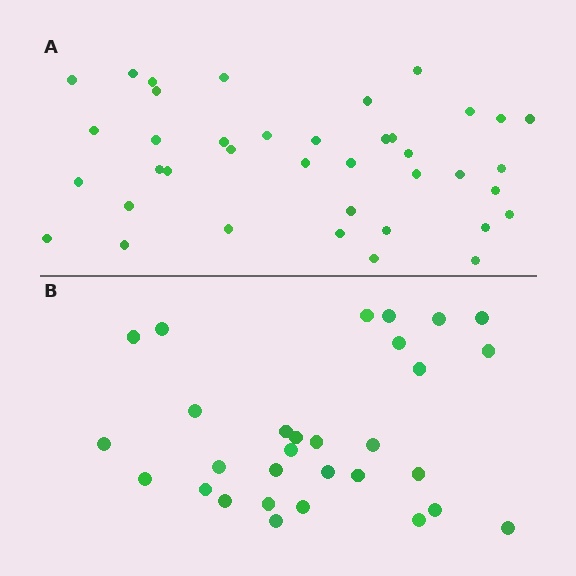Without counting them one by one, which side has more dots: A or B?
Region A (the top region) has more dots.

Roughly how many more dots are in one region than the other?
Region A has roughly 8 or so more dots than region B.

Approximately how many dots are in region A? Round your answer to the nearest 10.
About 40 dots. (The exact count is 39, which rounds to 40.)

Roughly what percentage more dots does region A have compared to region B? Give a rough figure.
About 30% more.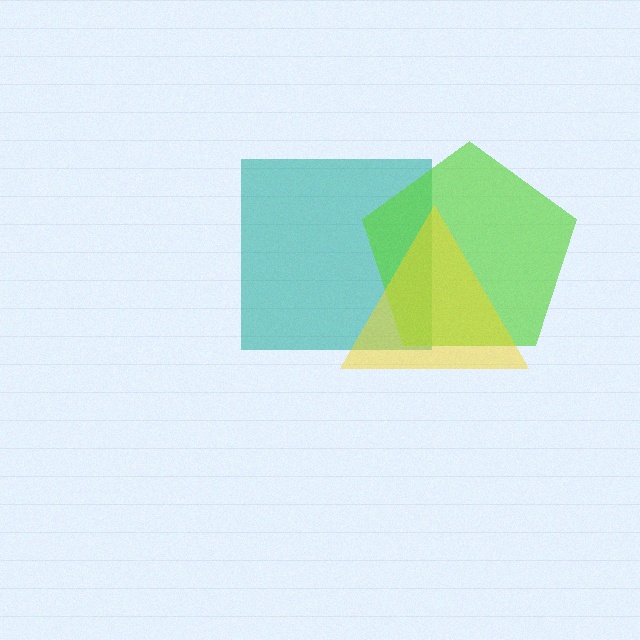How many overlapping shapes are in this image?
There are 3 overlapping shapes in the image.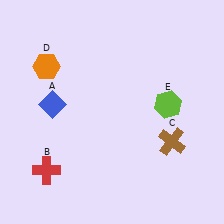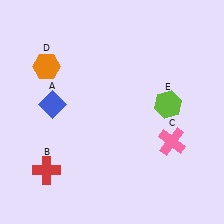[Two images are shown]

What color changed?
The cross (C) changed from brown in Image 1 to pink in Image 2.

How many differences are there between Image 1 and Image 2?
There is 1 difference between the two images.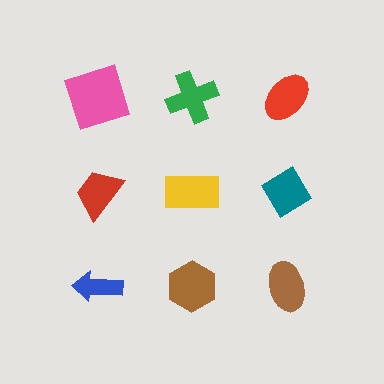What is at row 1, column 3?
A red ellipse.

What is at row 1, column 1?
A pink square.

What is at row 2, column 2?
A yellow rectangle.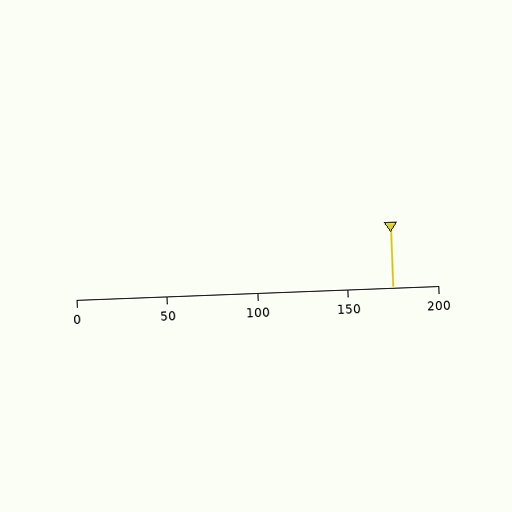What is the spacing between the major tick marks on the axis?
The major ticks are spaced 50 apart.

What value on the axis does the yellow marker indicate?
The marker indicates approximately 175.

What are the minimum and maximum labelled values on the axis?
The axis runs from 0 to 200.